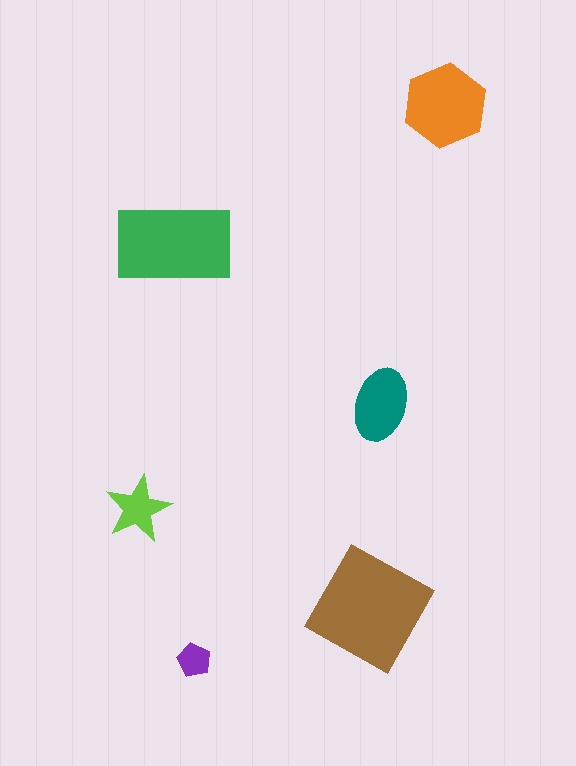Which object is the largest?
The brown square.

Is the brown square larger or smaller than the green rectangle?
Larger.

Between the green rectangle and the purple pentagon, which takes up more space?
The green rectangle.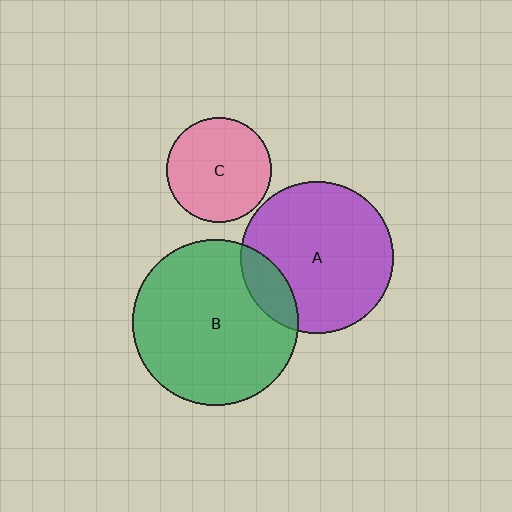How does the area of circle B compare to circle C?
Approximately 2.5 times.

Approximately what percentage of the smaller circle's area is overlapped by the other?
Approximately 15%.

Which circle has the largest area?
Circle B (green).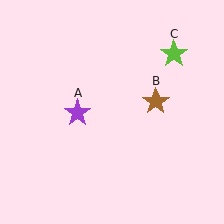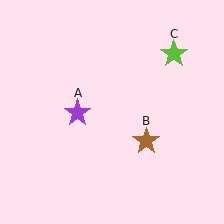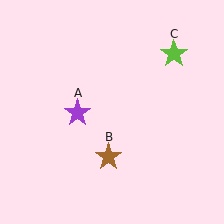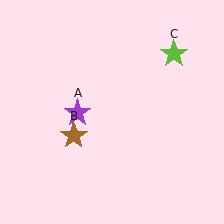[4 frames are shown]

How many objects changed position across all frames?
1 object changed position: brown star (object B).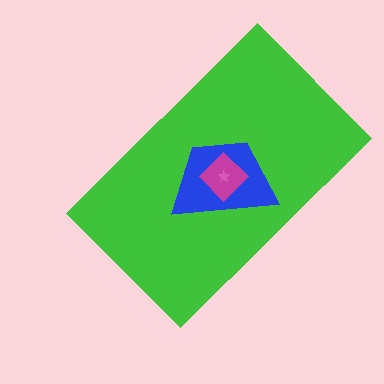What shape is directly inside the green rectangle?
The blue trapezoid.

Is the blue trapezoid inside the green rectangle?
Yes.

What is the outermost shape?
The green rectangle.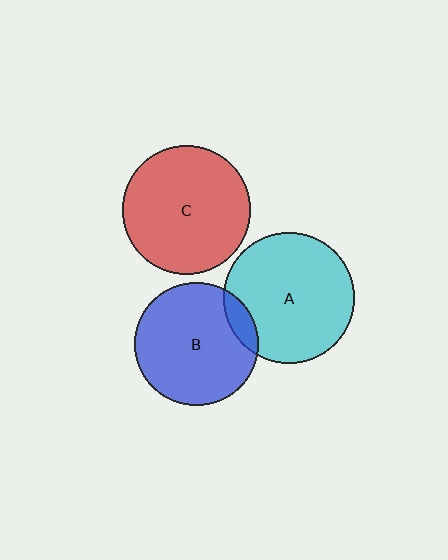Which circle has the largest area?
Circle A (cyan).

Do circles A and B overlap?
Yes.